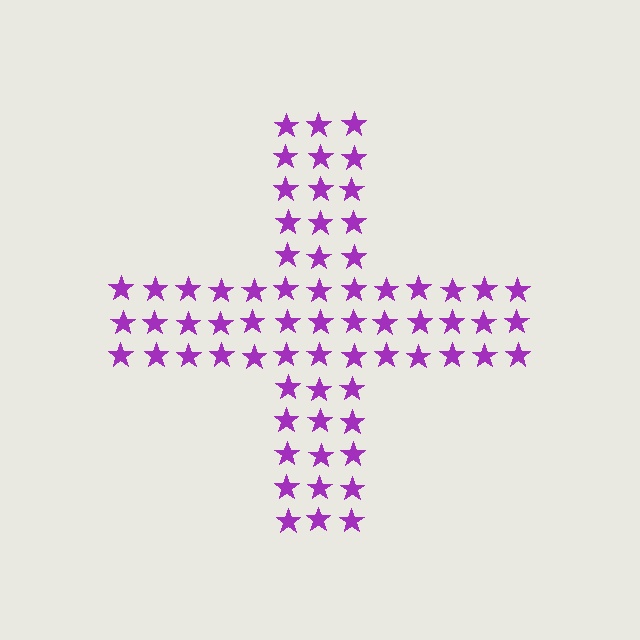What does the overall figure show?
The overall figure shows a cross.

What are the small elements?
The small elements are stars.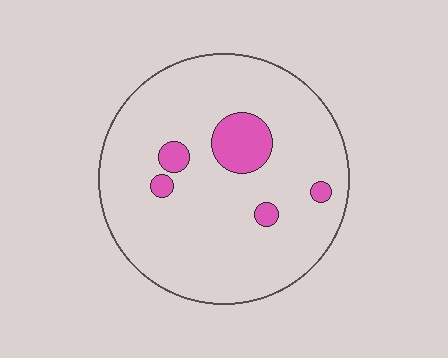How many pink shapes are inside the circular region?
5.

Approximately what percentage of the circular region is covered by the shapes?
Approximately 10%.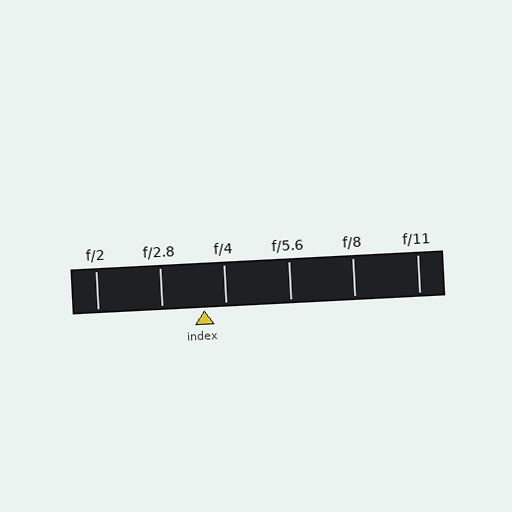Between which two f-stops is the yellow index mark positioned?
The index mark is between f/2.8 and f/4.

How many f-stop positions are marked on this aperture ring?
There are 6 f-stop positions marked.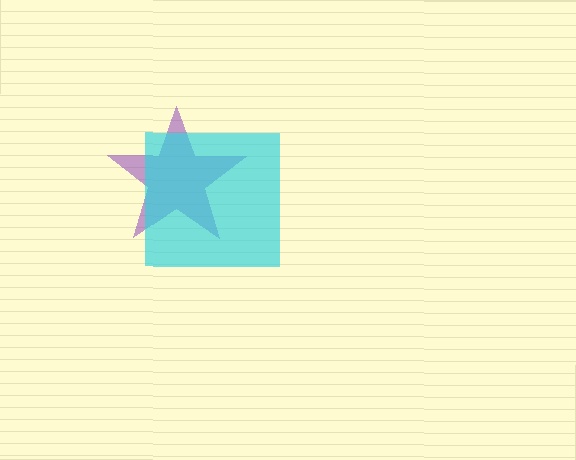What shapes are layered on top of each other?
The layered shapes are: a purple star, a cyan square.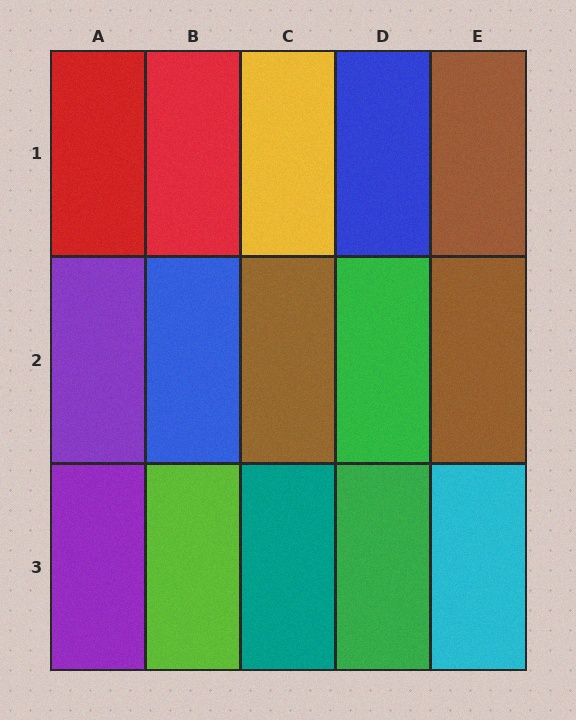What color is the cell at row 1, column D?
Blue.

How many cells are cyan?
1 cell is cyan.